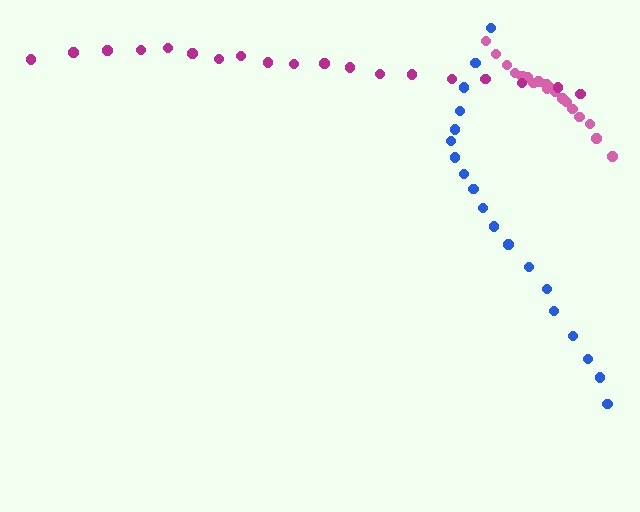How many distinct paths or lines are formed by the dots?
There are 3 distinct paths.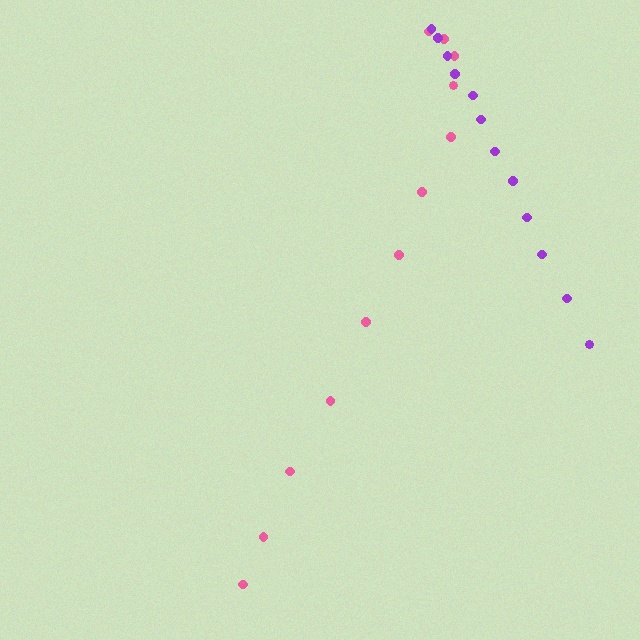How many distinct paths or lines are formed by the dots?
There are 2 distinct paths.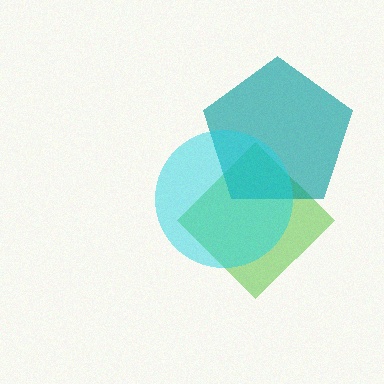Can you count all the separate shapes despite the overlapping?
Yes, there are 3 separate shapes.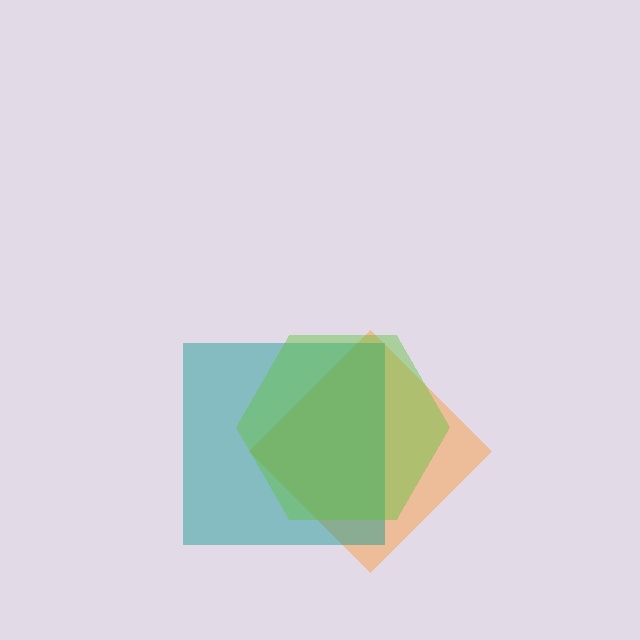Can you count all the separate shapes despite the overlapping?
Yes, there are 3 separate shapes.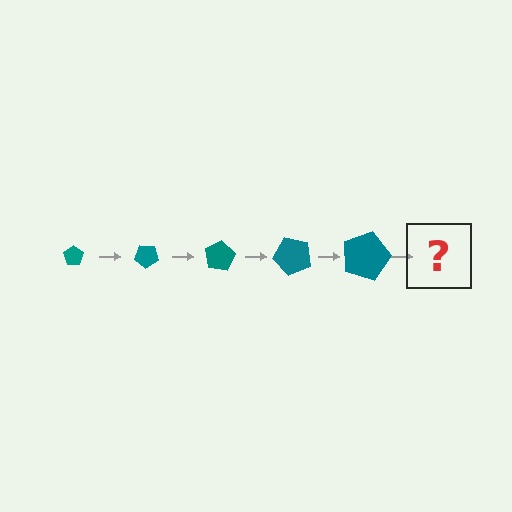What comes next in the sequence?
The next element should be a pentagon, larger than the previous one and rotated 200 degrees from the start.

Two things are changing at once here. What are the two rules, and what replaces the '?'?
The two rules are that the pentagon grows larger each step and it rotates 40 degrees each step. The '?' should be a pentagon, larger than the previous one and rotated 200 degrees from the start.